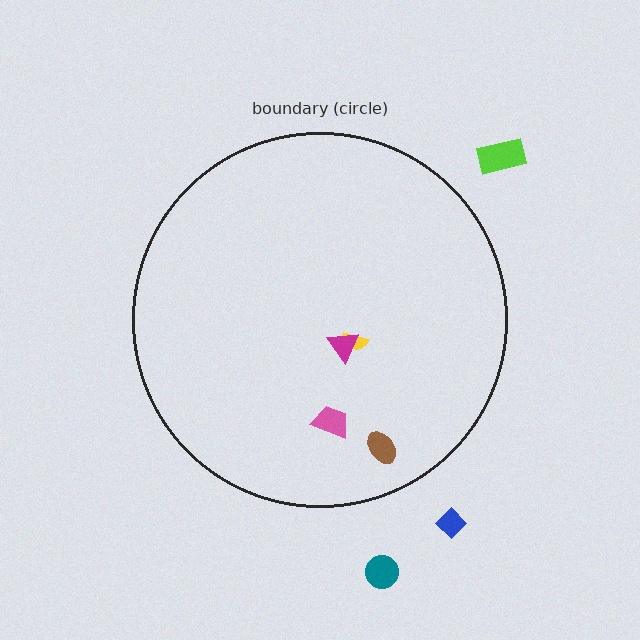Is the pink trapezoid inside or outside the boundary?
Inside.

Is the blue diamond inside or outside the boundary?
Outside.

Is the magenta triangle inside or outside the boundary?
Inside.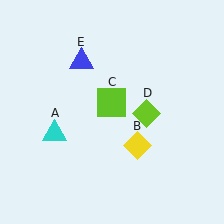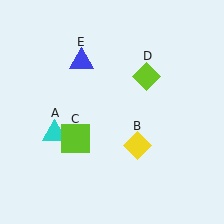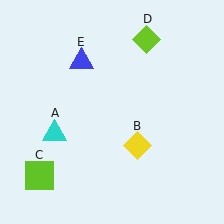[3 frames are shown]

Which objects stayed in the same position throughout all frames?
Cyan triangle (object A) and yellow diamond (object B) and blue triangle (object E) remained stationary.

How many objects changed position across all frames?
2 objects changed position: lime square (object C), lime diamond (object D).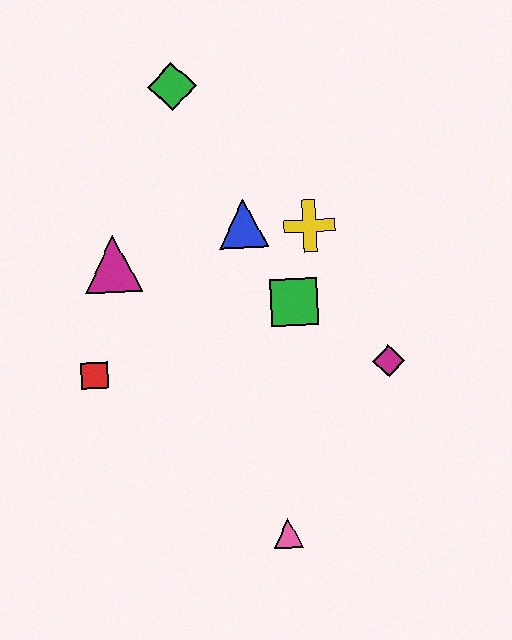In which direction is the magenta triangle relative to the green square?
The magenta triangle is to the left of the green square.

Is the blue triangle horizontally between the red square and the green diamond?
No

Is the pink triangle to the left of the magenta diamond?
Yes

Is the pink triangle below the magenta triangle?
Yes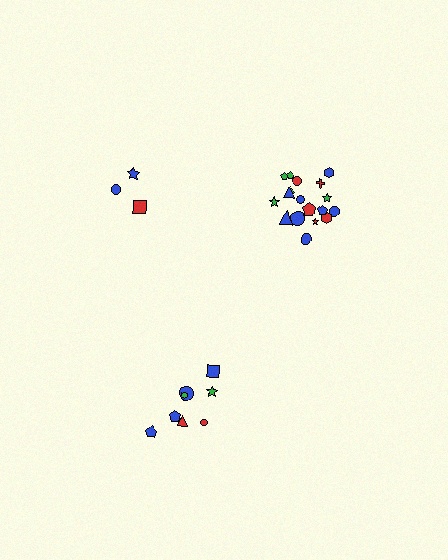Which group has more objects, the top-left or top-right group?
The top-right group.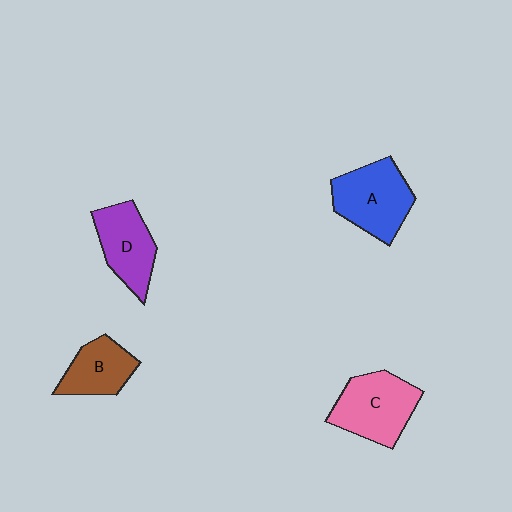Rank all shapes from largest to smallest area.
From largest to smallest: A (blue), C (pink), D (purple), B (brown).